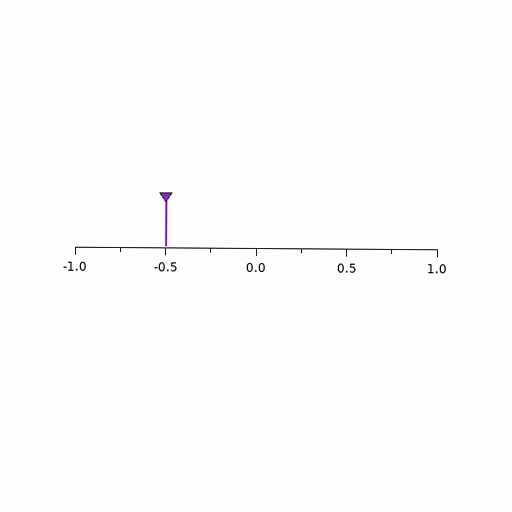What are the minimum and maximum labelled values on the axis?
The axis runs from -1.0 to 1.0.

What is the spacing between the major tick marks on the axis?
The major ticks are spaced 0.5 apart.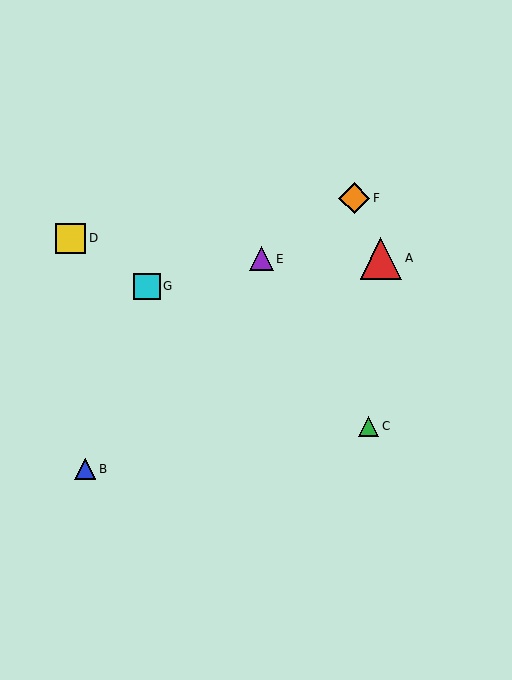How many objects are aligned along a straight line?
3 objects (C, D, G) are aligned along a straight line.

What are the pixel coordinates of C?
Object C is at (369, 426).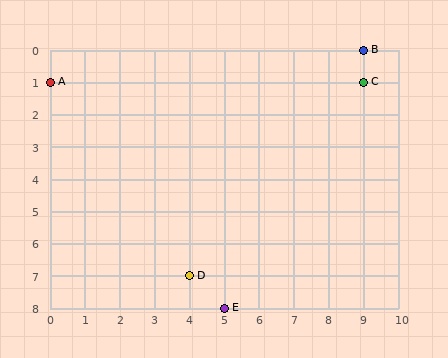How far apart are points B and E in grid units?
Points B and E are 4 columns and 8 rows apart (about 8.9 grid units diagonally).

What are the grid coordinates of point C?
Point C is at grid coordinates (9, 1).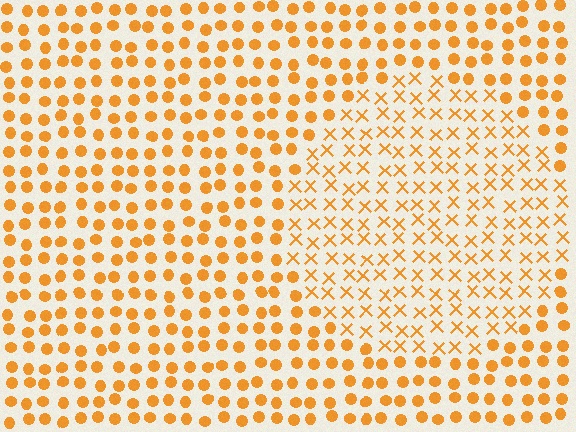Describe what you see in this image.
The image is filled with small orange elements arranged in a uniform grid. A circle-shaped region contains X marks, while the surrounding area contains circles. The boundary is defined purely by the change in element shape.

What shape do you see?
I see a circle.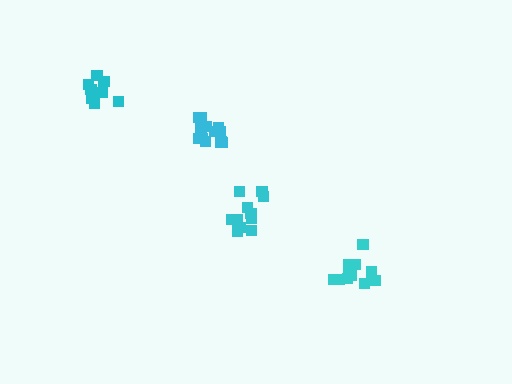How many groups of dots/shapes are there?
There are 4 groups.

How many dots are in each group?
Group 1: 11 dots, Group 2: 11 dots, Group 3: 13 dots, Group 4: 9 dots (44 total).